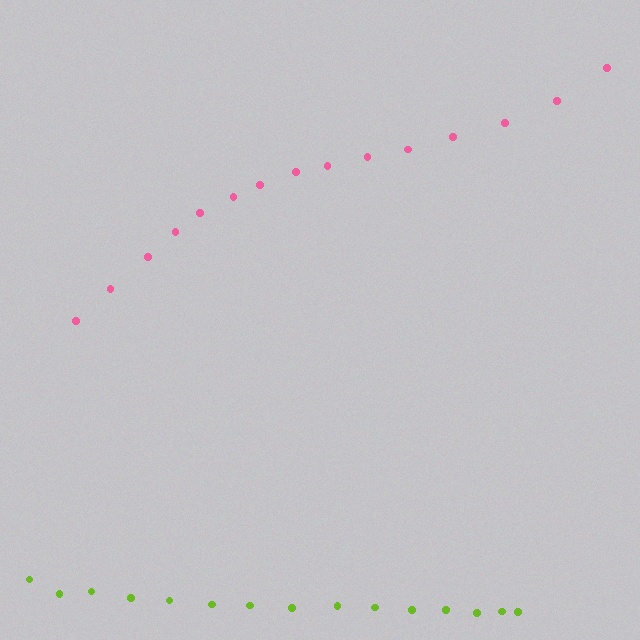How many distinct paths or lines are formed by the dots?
There are 2 distinct paths.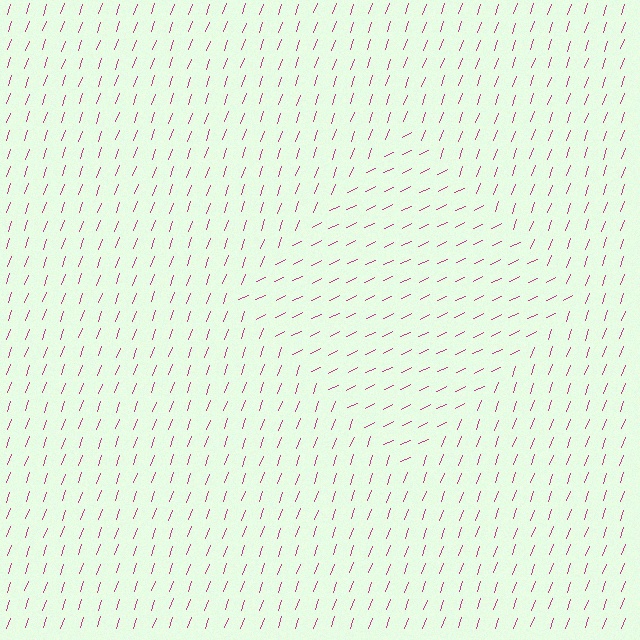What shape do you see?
I see a diamond.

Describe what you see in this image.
The image is filled with small magenta line segments. A diamond region in the image has lines oriented differently from the surrounding lines, creating a visible texture boundary.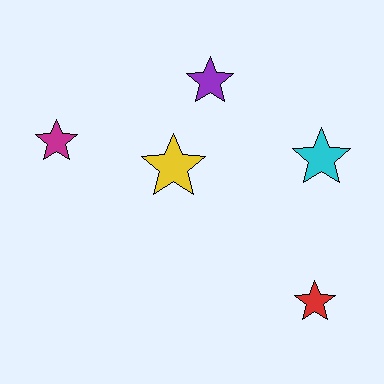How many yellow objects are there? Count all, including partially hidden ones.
There is 1 yellow object.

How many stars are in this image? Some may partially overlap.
There are 5 stars.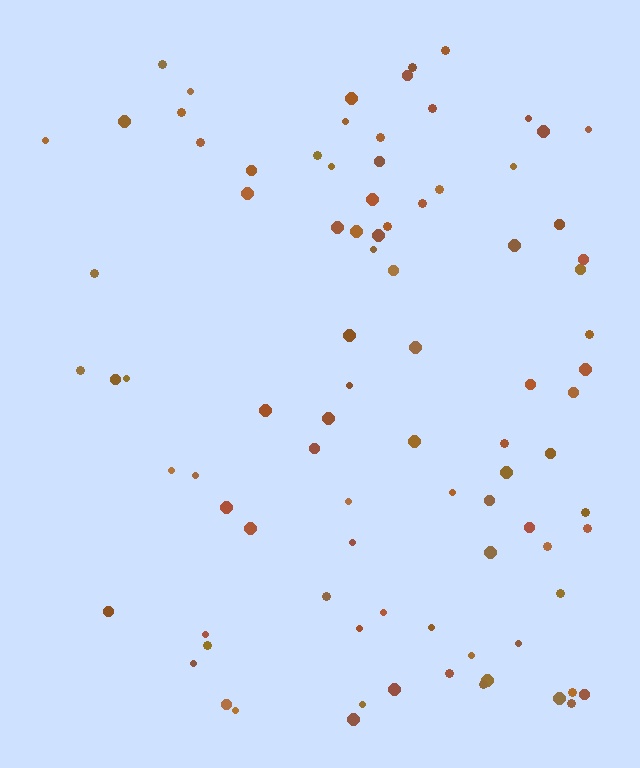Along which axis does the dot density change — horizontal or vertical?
Horizontal.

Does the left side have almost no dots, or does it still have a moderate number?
Still a moderate number, just noticeably fewer than the right.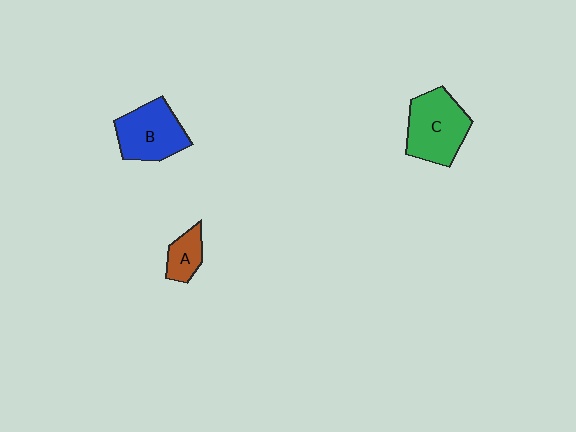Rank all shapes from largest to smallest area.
From largest to smallest: C (green), B (blue), A (brown).